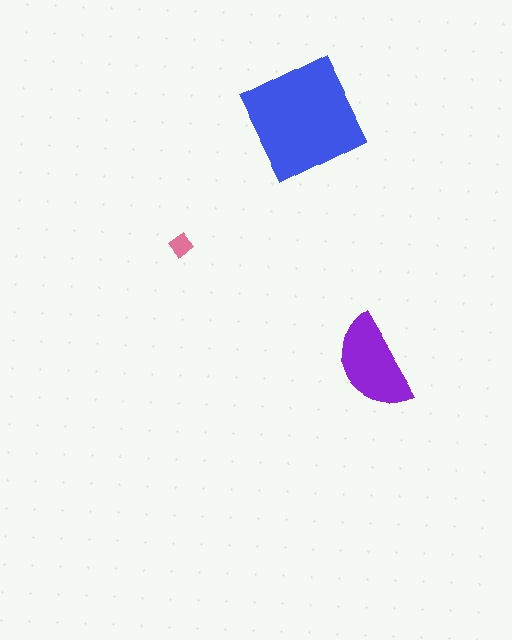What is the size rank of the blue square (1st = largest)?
1st.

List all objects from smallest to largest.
The pink diamond, the purple semicircle, the blue square.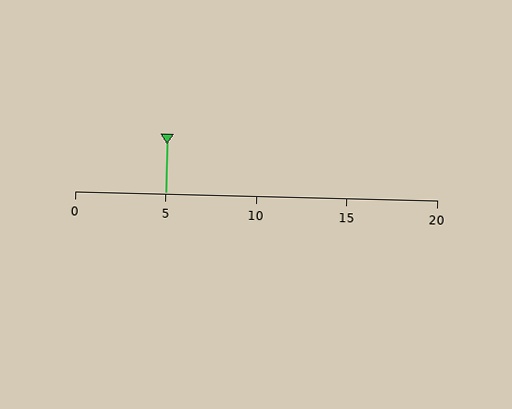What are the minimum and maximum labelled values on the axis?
The axis runs from 0 to 20.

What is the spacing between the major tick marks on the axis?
The major ticks are spaced 5 apart.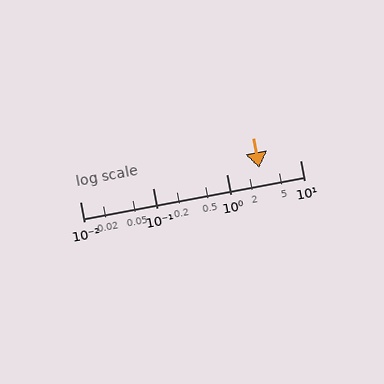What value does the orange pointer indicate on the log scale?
The pointer indicates approximately 2.8.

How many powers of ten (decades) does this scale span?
The scale spans 3 decades, from 0.01 to 10.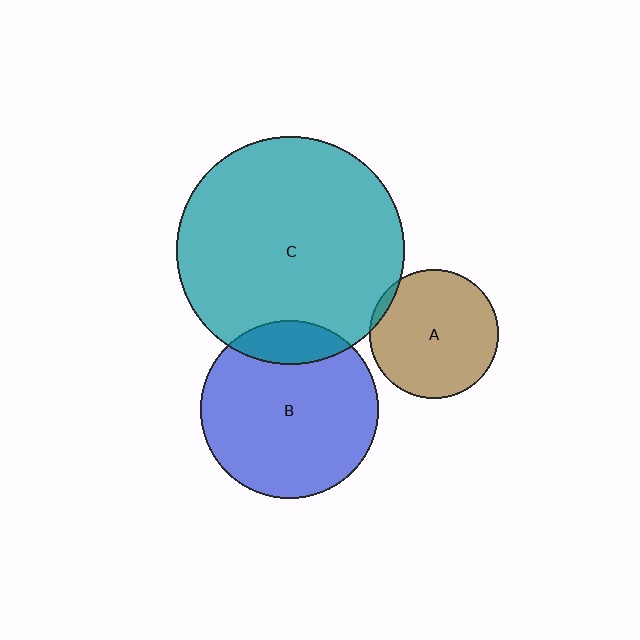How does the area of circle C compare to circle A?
Approximately 3.1 times.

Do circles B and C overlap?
Yes.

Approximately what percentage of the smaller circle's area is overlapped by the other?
Approximately 15%.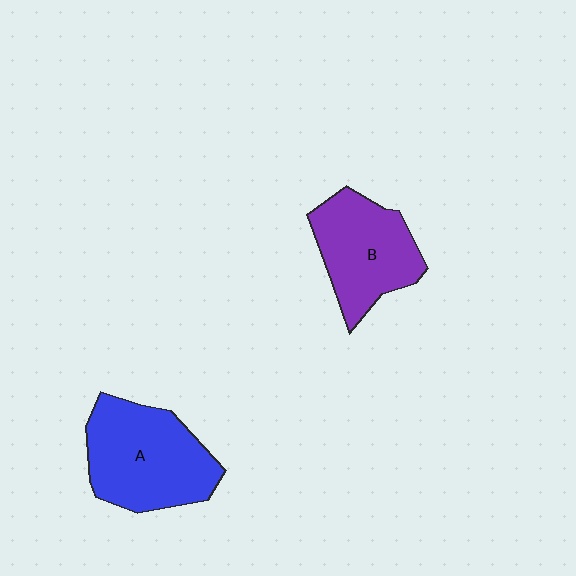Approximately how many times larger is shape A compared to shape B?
Approximately 1.2 times.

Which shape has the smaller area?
Shape B (purple).